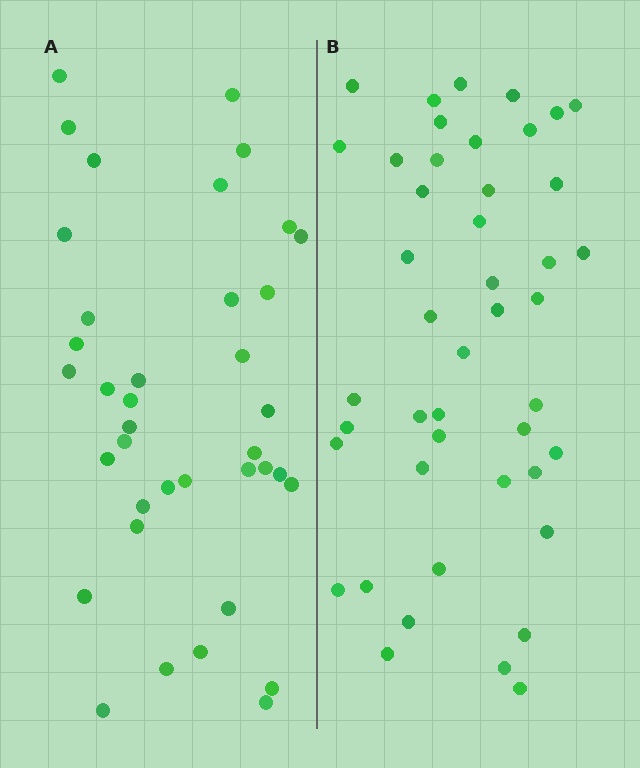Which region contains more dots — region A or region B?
Region B (the right region) has more dots.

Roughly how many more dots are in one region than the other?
Region B has roughly 8 or so more dots than region A.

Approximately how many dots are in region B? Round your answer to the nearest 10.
About 40 dots. (The exact count is 45, which rounds to 40.)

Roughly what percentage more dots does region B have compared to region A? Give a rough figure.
About 20% more.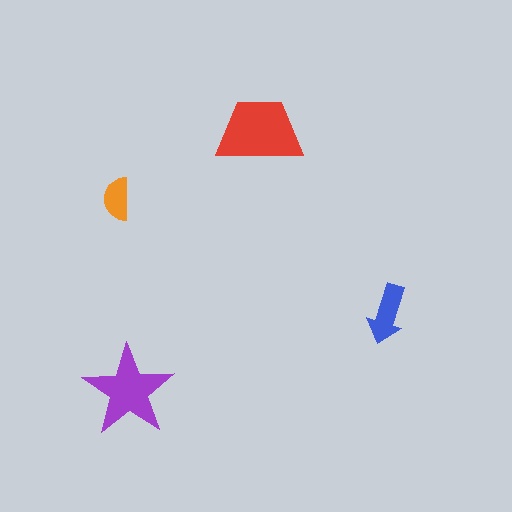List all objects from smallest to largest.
The orange semicircle, the blue arrow, the purple star, the red trapezoid.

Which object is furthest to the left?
The orange semicircle is leftmost.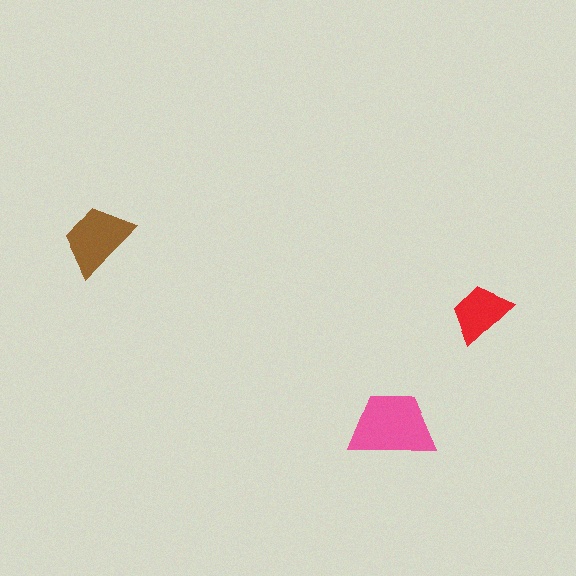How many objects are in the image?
There are 3 objects in the image.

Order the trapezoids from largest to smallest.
the pink one, the brown one, the red one.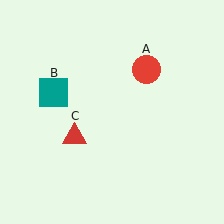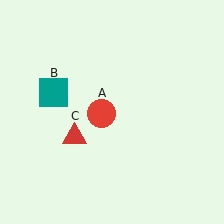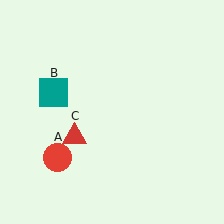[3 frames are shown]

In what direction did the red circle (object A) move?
The red circle (object A) moved down and to the left.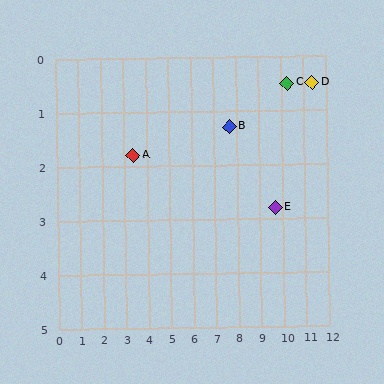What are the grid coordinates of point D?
Point D is at approximately (11.4, 0.5).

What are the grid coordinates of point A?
Point A is at approximately (3.4, 1.8).